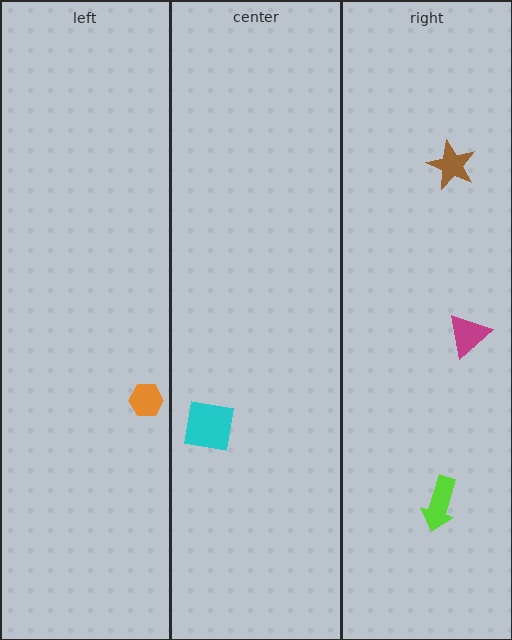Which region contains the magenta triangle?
The right region.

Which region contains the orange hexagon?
The left region.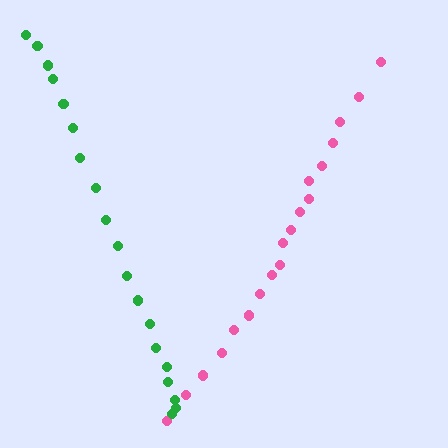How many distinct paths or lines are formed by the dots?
There are 2 distinct paths.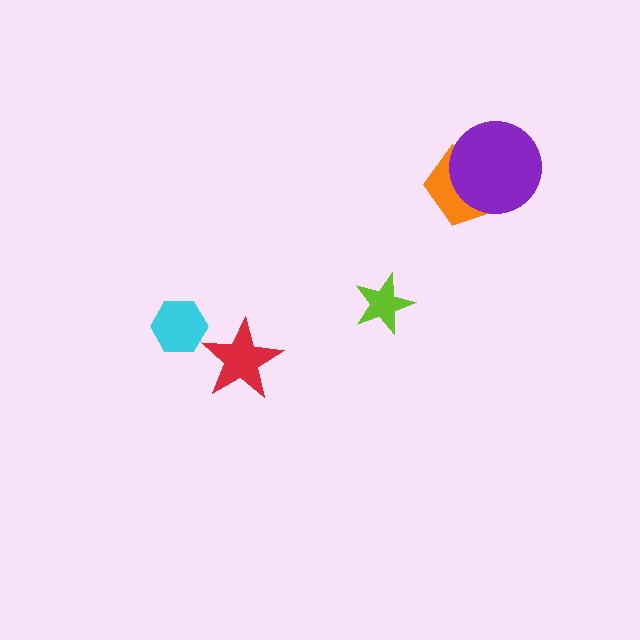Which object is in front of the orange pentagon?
The purple circle is in front of the orange pentagon.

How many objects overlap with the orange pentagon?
1 object overlaps with the orange pentagon.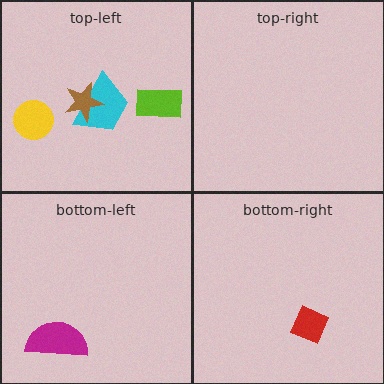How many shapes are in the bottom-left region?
1.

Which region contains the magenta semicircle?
The bottom-left region.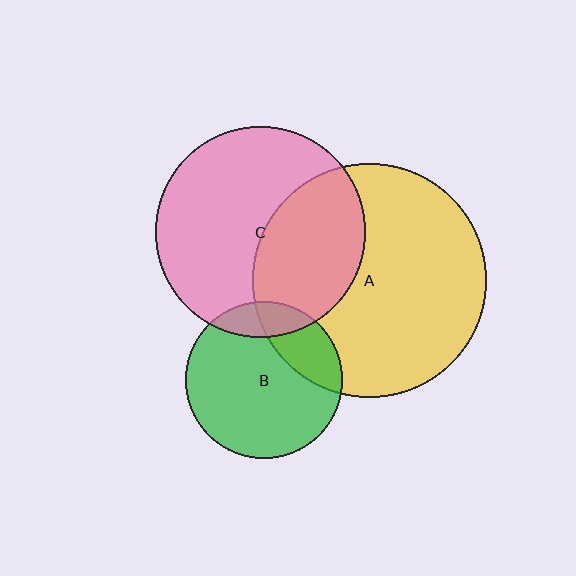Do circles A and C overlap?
Yes.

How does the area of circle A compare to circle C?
Approximately 1.2 times.